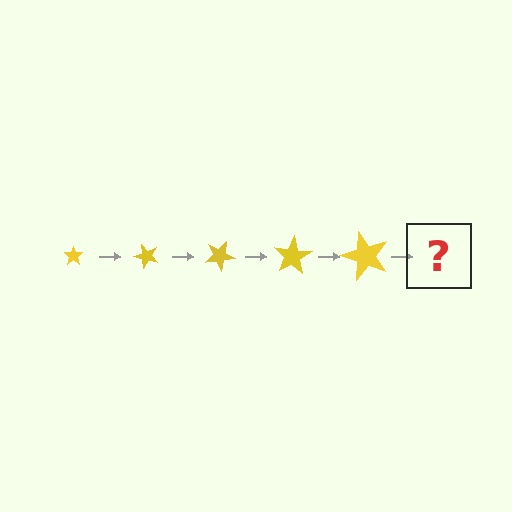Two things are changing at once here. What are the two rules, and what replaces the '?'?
The two rules are that the star grows larger each step and it rotates 50 degrees each step. The '?' should be a star, larger than the previous one and rotated 250 degrees from the start.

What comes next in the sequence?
The next element should be a star, larger than the previous one and rotated 250 degrees from the start.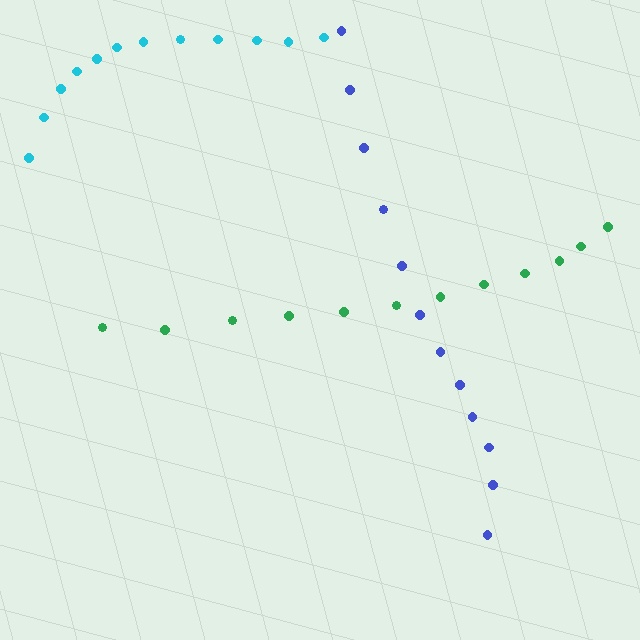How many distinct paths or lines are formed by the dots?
There are 3 distinct paths.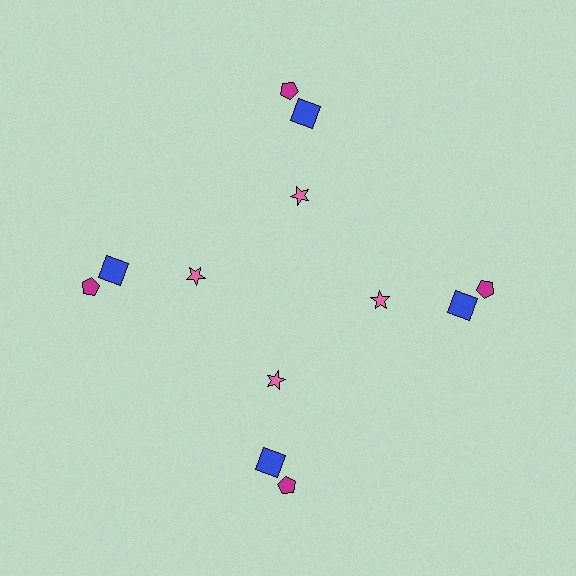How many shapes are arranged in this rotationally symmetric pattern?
There are 12 shapes, arranged in 4 groups of 3.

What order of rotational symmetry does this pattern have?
This pattern has 4-fold rotational symmetry.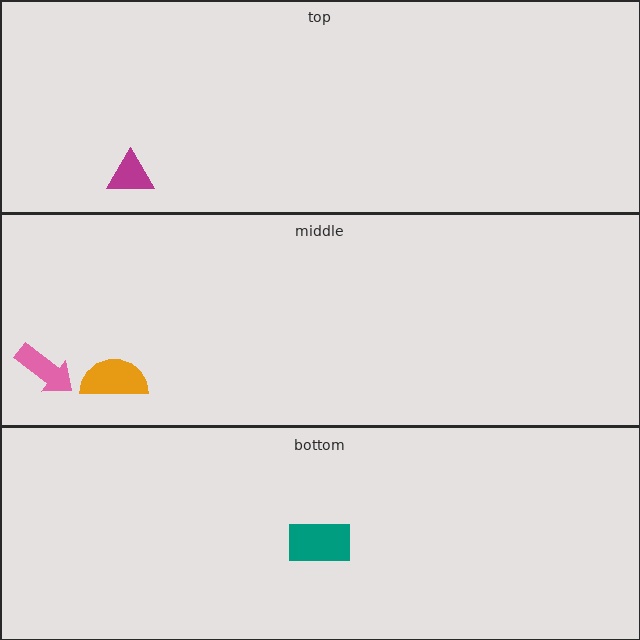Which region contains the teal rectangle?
The bottom region.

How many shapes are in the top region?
1.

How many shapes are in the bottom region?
1.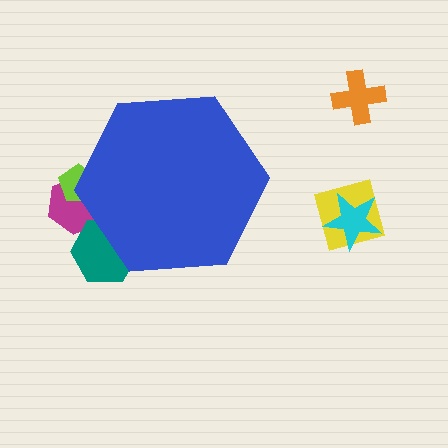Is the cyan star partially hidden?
No, the cyan star is fully visible.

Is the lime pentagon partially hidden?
Yes, the lime pentagon is partially hidden behind the blue hexagon.